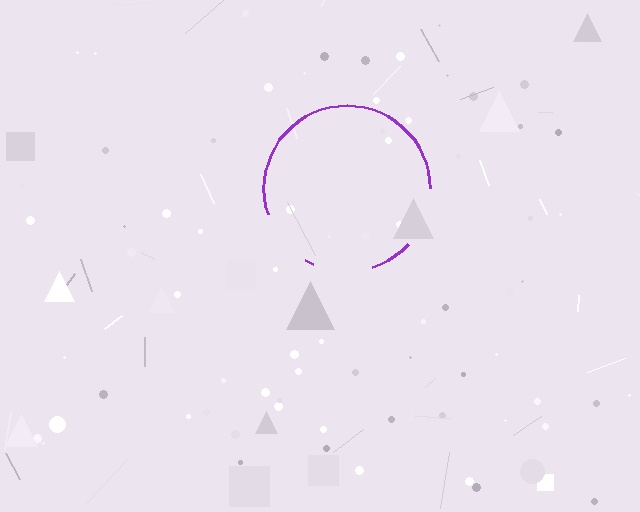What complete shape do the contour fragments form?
The contour fragments form a circle.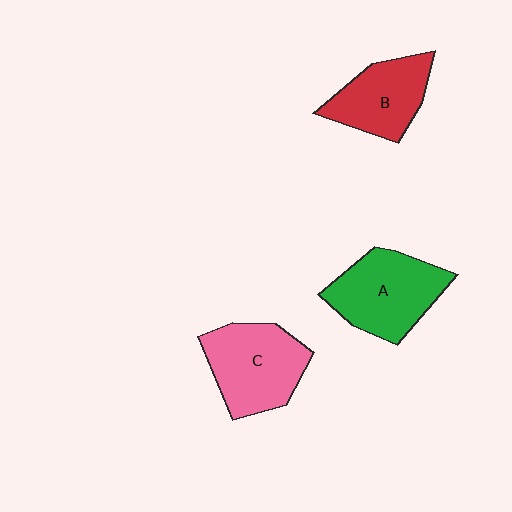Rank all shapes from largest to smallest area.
From largest to smallest: A (green), C (pink), B (red).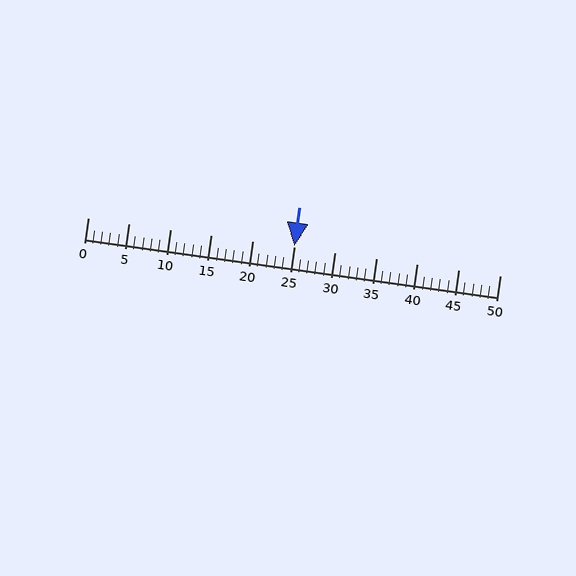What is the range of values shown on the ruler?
The ruler shows values from 0 to 50.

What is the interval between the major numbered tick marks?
The major tick marks are spaced 5 units apart.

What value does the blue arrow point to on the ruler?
The blue arrow points to approximately 25.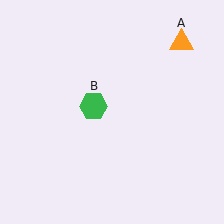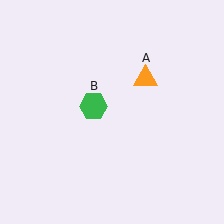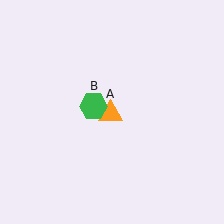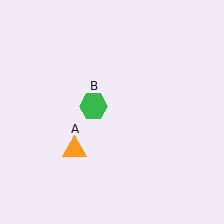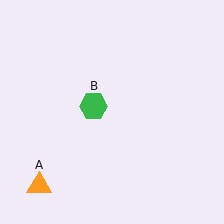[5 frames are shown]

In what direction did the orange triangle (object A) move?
The orange triangle (object A) moved down and to the left.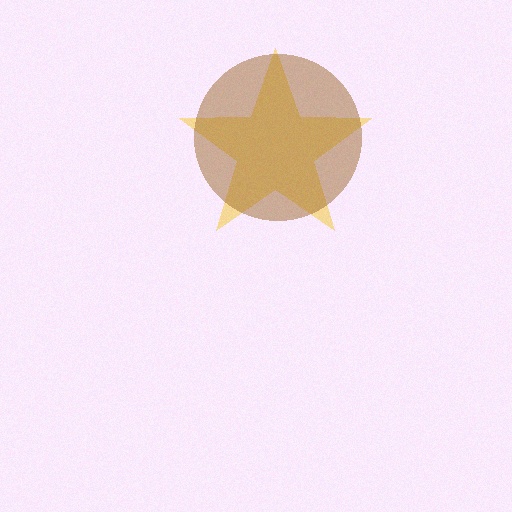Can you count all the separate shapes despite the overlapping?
Yes, there are 2 separate shapes.